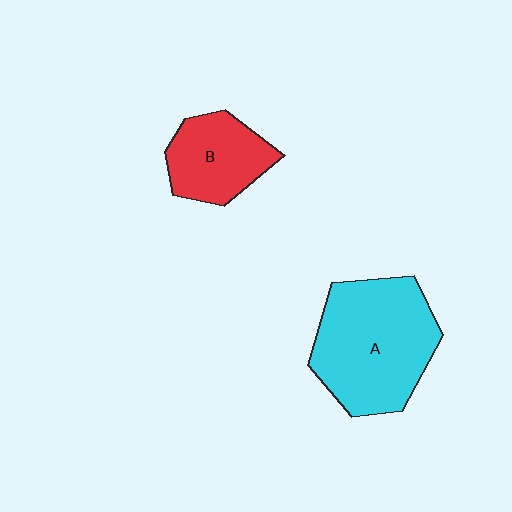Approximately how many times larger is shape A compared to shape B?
Approximately 1.8 times.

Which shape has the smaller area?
Shape B (red).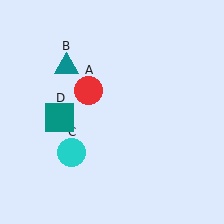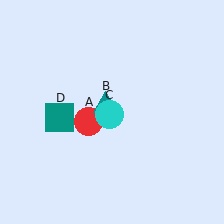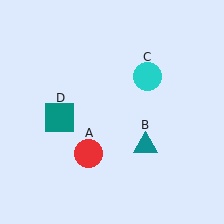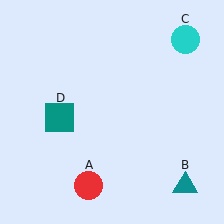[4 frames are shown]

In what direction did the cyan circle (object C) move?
The cyan circle (object C) moved up and to the right.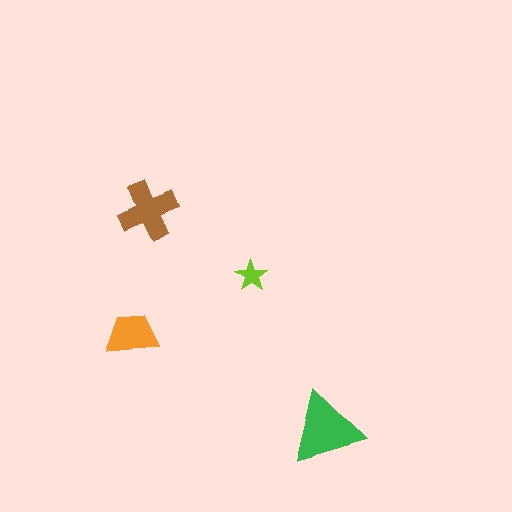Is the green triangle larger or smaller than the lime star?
Larger.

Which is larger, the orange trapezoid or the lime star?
The orange trapezoid.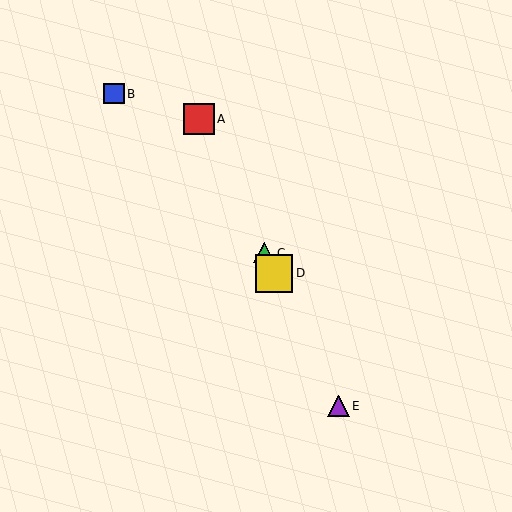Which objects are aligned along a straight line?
Objects A, C, D, E are aligned along a straight line.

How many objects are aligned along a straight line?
4 objects (A, C, D, E) are aligned along a straight line.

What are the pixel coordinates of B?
Object B is at (114, 94).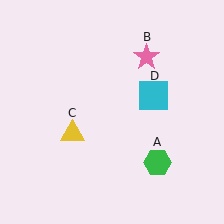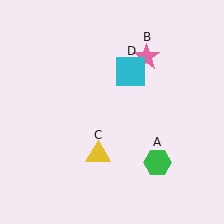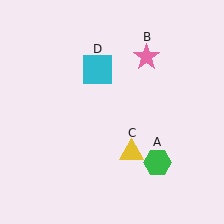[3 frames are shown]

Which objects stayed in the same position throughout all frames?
Green hexagon (object A) and pink star (object B) remained stationary.